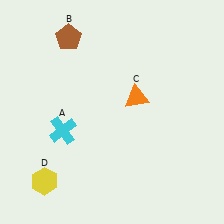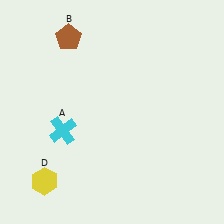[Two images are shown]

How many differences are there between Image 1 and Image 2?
There is 1 difference between the two images.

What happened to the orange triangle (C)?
The orange triangle (C) was removed in Image 2. It was in the top-right area of Image 1.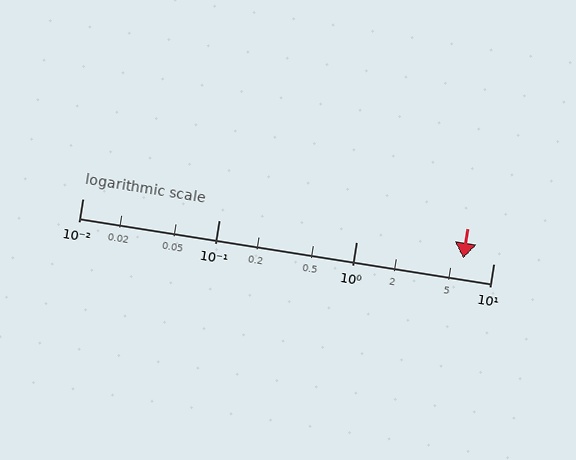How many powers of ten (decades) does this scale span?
The scale spans 3 decades, from 0.01 to 10.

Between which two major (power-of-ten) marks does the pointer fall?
The pointer is between 1 and 10.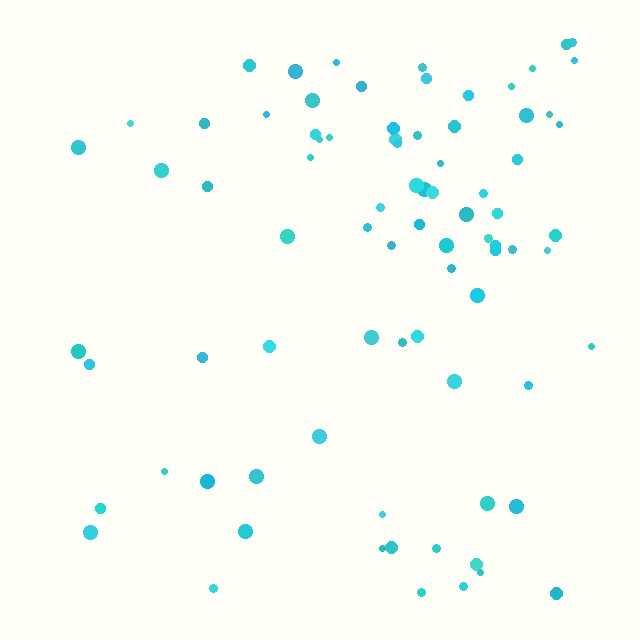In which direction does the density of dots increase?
From left to right, with the right side densest.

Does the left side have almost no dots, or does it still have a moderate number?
Still a moderate number, just noticeably fewer than the right.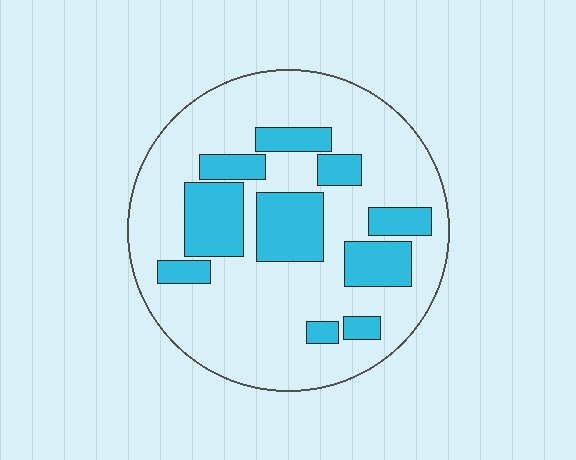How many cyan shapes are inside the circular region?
10.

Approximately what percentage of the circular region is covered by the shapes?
Approximately 25%.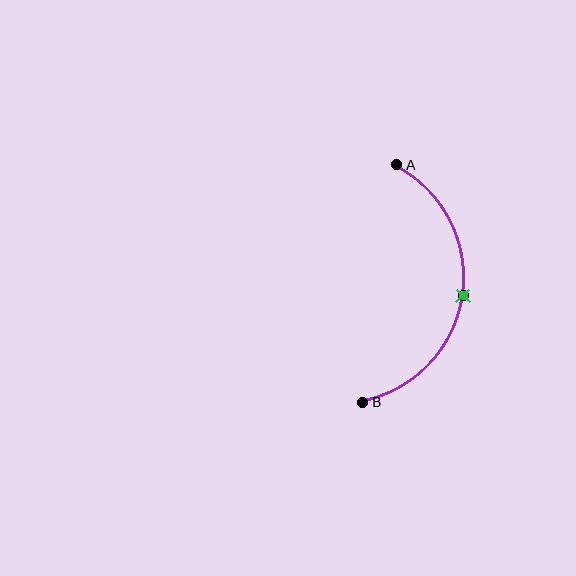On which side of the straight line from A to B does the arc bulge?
The arc bulges to the right of the straight line connecting A and B.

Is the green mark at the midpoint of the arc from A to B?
Yes. The green mark lies on the arc at equal arc-length from both A and B — it is the arc midpoint.